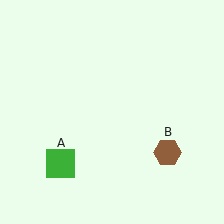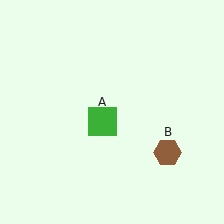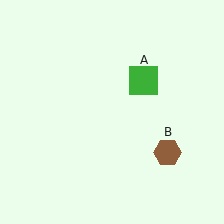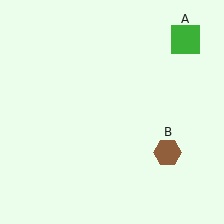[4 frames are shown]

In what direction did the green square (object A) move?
The green square (object A) moved up and to the right.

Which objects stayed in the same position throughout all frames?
Brown hexagon (object B) remained stationary.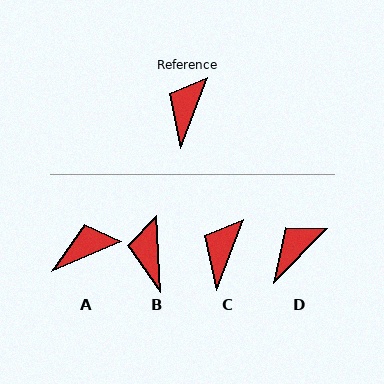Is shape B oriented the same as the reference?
No, it is off by about 24 degrees.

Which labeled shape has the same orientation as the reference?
C.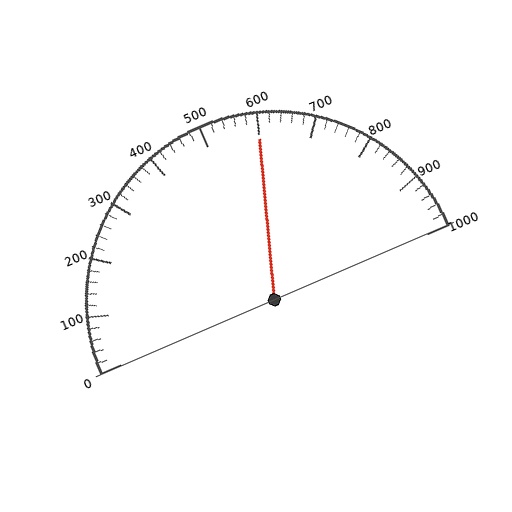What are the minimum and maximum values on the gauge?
The gauge ranges from 0 to 1000.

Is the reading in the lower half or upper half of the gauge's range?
The reading is in the upper half of the range (0 to 1000).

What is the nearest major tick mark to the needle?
The nearest major tick mark is 600.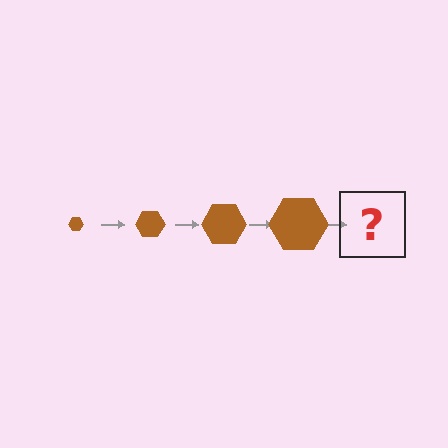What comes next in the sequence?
The next element should be a brown hexagon, larger than the previous one.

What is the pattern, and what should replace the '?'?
The pattern is that the hexagon gets progressively larger each step. The '?' should be a brown hexagon, larger than the previous one.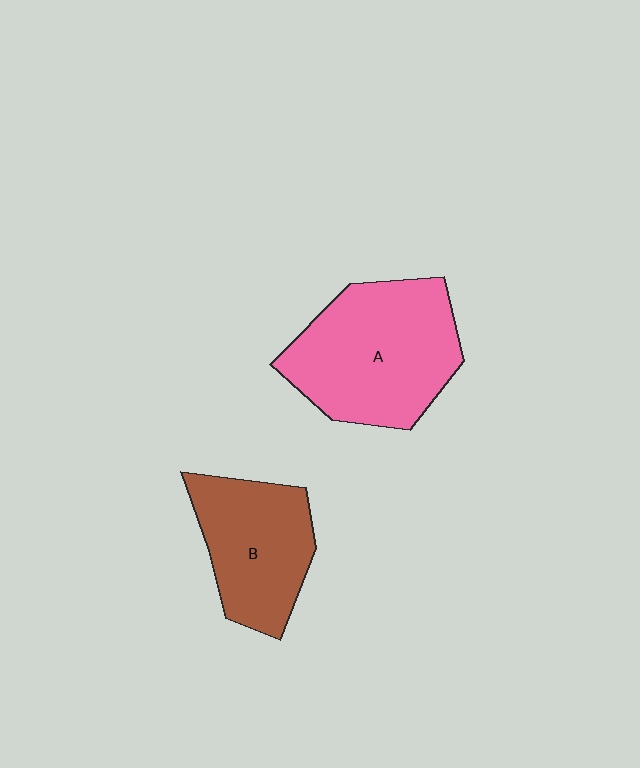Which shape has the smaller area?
Shape B (brown).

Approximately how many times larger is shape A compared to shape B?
Approximately 1.4 times.